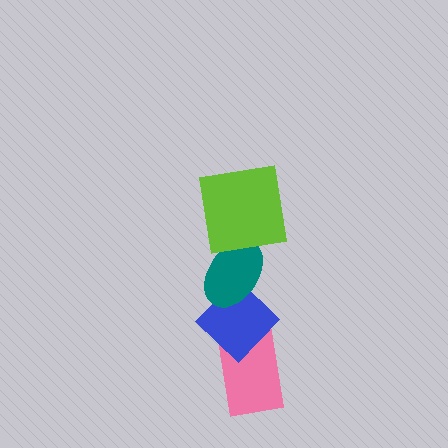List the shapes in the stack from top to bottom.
From top to bottom: the lime square, the teal ellipse, the blue diamond, the pink rectangle.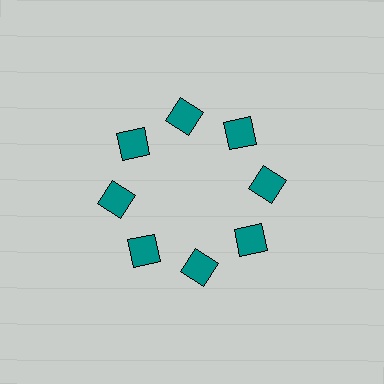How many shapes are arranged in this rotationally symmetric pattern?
There are 8 shapes, arranged in 8 groups of 1.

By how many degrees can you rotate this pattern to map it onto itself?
The pattern maps onto itself every 45 degrees of rotation.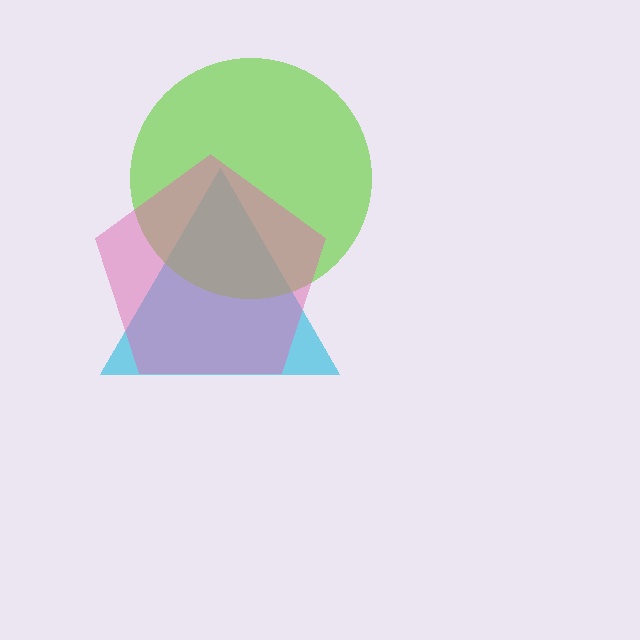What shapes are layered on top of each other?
The layered shapes are: a cyan triangle, a lime circle, a pink pentagon.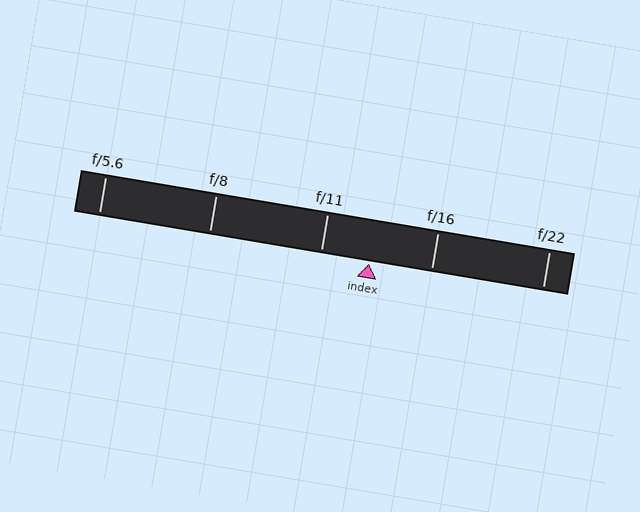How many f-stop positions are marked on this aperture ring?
There are 5 f-stop positions marked.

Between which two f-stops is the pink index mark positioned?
The index mark is between f/11 and f/16.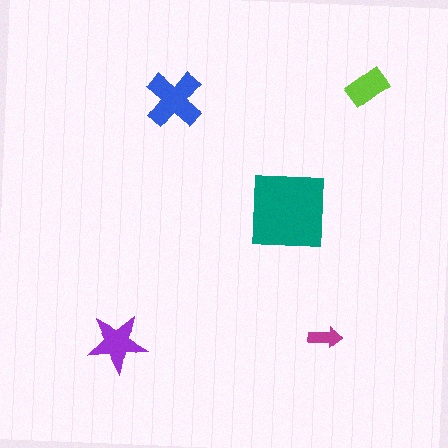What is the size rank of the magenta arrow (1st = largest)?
5th.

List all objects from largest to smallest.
The teal square, the blue cross, the purple star, the lime rectangle, the magenta arrow.